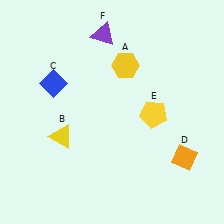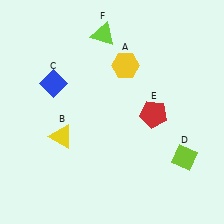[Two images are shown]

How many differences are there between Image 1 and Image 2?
There are 3 differences between the two images.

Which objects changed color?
D changed from orange to lime. E changed from yellow to red. F changed from purple to lime.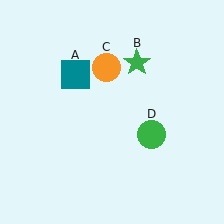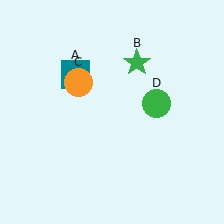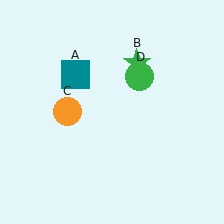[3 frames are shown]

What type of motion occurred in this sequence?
The orange circle (object C), green circle (object D) rotated counterclockwise around the center of the scene.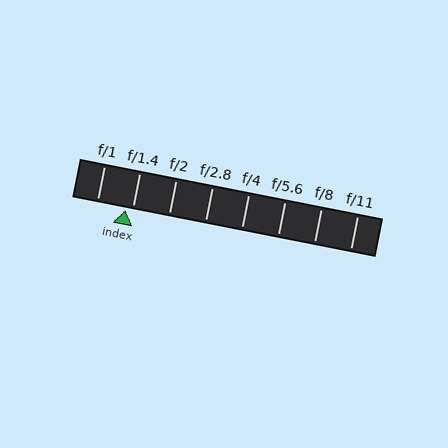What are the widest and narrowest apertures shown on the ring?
The widest aperture shown is f/1 and the narrowest is f/11.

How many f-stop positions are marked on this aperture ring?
There are 8 f-stop positions marked.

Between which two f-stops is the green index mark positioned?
The index mark is between f/1 and f/1.4.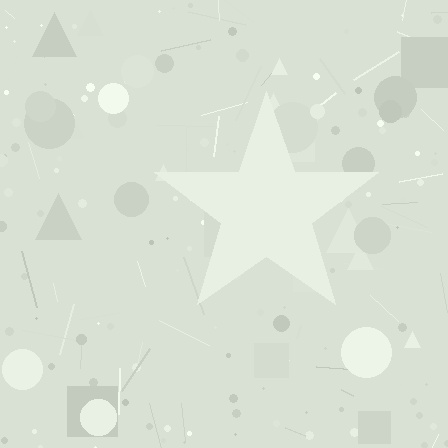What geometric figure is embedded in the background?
A star is embedded in the background.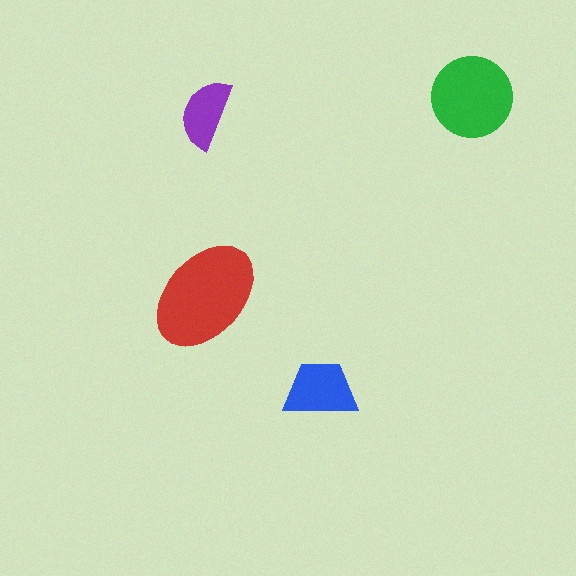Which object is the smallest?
The purple semicircle.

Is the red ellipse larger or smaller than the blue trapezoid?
Larger.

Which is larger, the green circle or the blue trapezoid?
The green circle.